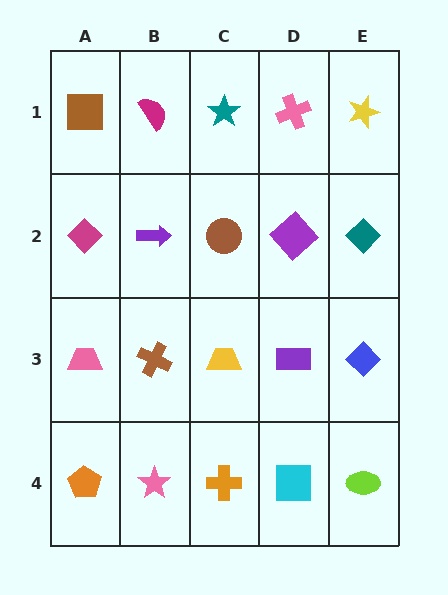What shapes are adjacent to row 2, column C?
A teal star (row 1, column C), a yellow trapezoid (row 3, column C), a purple arrow (row 2, column B), a purple diamond (row 2, column D).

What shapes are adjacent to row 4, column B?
A brown cross (row 3, column B), an orange pentagon (row 4, column A), an orange cross (row 4, column C).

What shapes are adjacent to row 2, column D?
A pink cross (row 1, column D), a purple rectangle (row 3, column D), a brown circle (row 2, column C), a teal diamond (row 2, column E).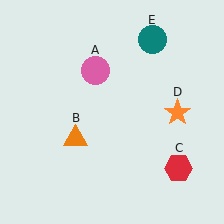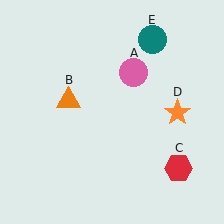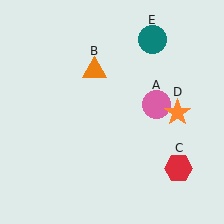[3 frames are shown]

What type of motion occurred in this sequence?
The pink circle (object A), orange triangle (object B) rotated clockwise around the center of the scene.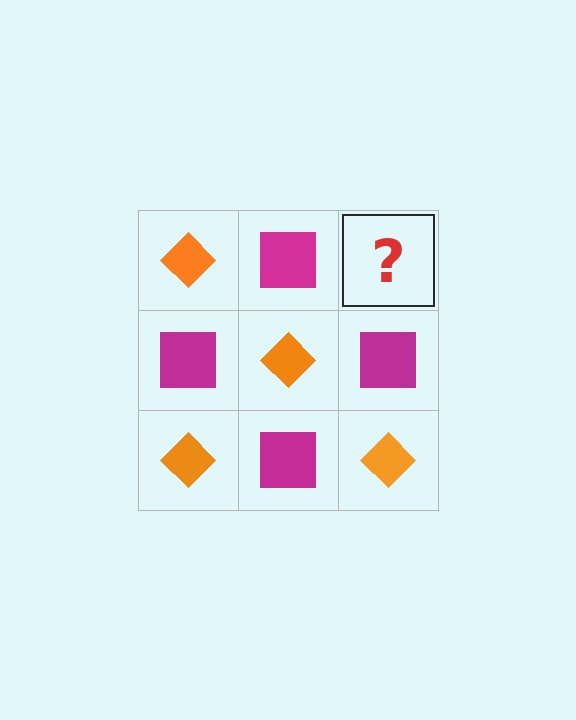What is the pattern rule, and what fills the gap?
The rule is that it alternates orange diamond and magenta square in a checkerboard pattern. The gap should be filled with an orange diamond.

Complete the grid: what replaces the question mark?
The question mark should be replaced with an orange diamond.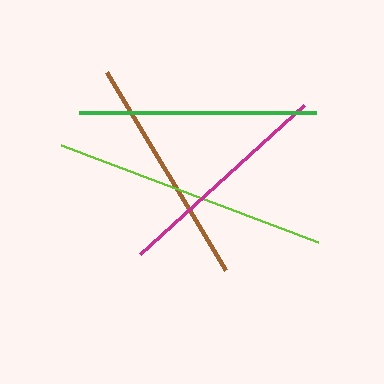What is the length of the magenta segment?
The magenta segment is approximately 222 pixels long.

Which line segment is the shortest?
The purple line is the shortest at approximately 160 pixels.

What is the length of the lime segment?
The lime segment is approximately 275 pixels long.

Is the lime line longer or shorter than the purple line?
The lime line is longer than the purple line.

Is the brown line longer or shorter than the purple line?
The brown line is longer than the purple line.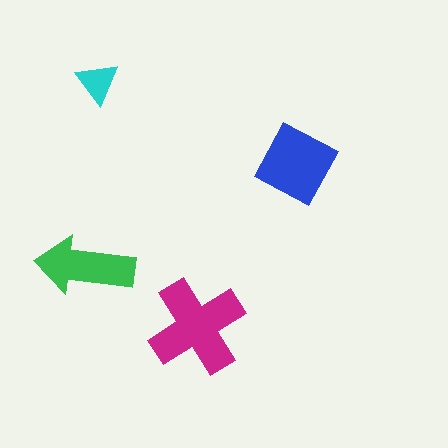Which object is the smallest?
The cyan triangle.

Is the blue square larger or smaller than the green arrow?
Larger.